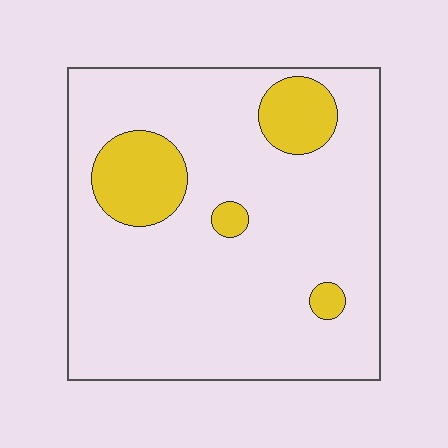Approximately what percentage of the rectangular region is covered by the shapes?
Approximately 15%.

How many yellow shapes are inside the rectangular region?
4.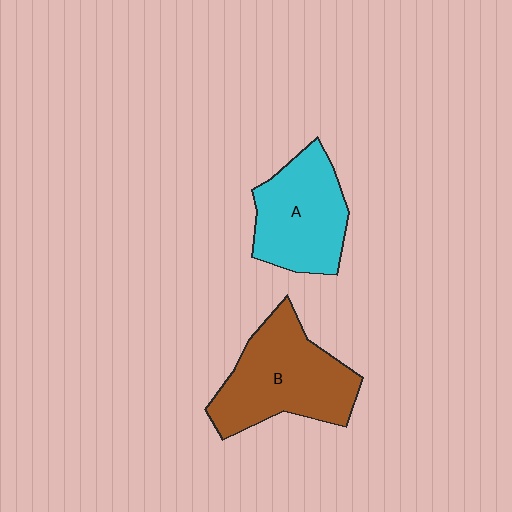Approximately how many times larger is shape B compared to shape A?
Approximately 1.2 times.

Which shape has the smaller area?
Shape A (cyan).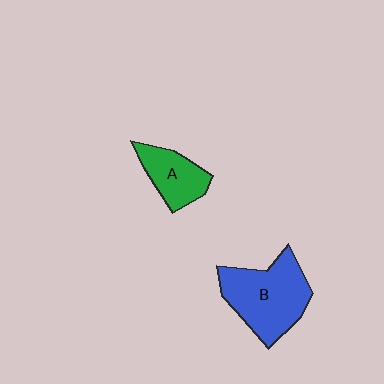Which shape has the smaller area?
Shape A (green).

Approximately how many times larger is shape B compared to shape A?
Approximately 1.8 times.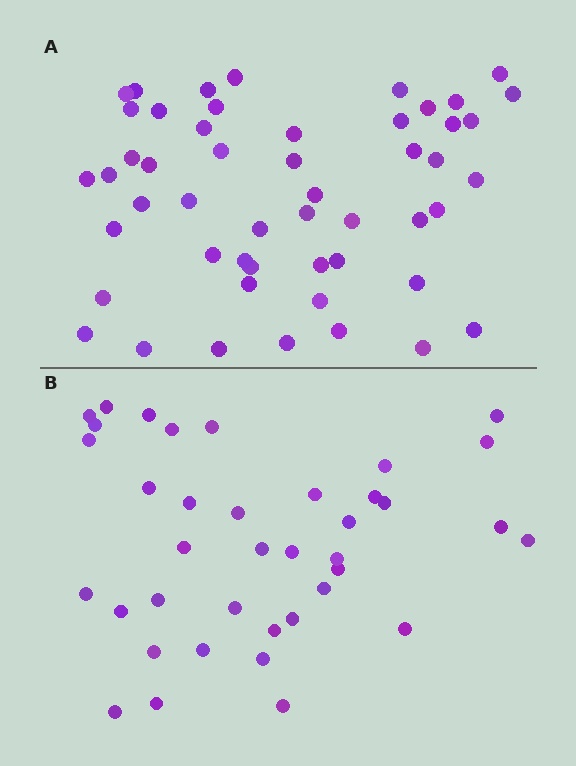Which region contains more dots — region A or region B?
Region A (the top region) has more dots.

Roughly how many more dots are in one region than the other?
Region A has approximately 15 more dots than region B.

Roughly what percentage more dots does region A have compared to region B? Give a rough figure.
About 35% more.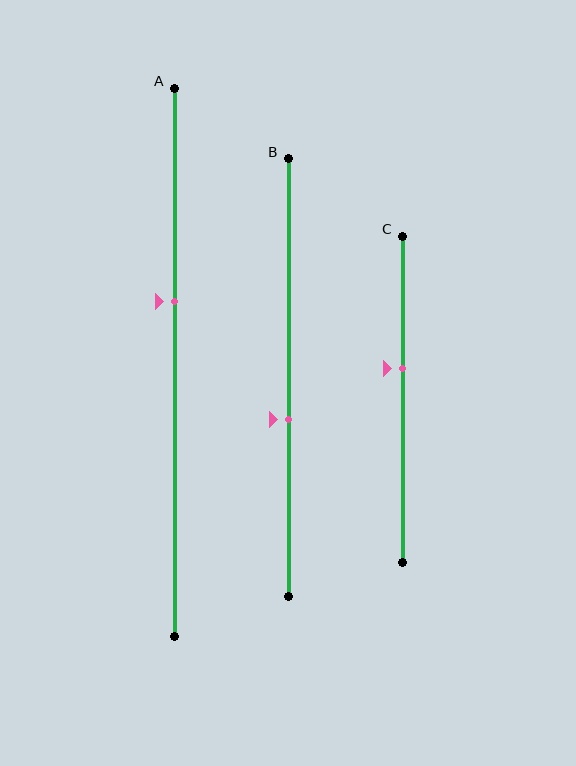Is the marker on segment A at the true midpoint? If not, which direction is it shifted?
No, the marker on segment A is shifted upward by about 11% of the segment length.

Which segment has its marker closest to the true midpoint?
Segment B has its marker closest to the true midpoint.